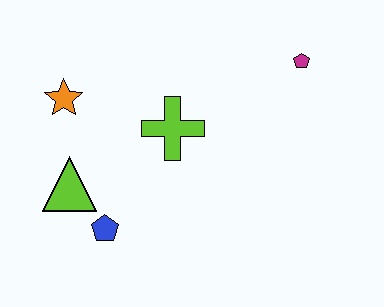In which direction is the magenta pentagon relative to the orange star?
The magenta pentagon is to the right of the orange star.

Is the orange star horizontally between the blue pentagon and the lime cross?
No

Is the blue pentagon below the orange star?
Yes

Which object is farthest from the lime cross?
The magenta pentagon is farthest from the lime cross.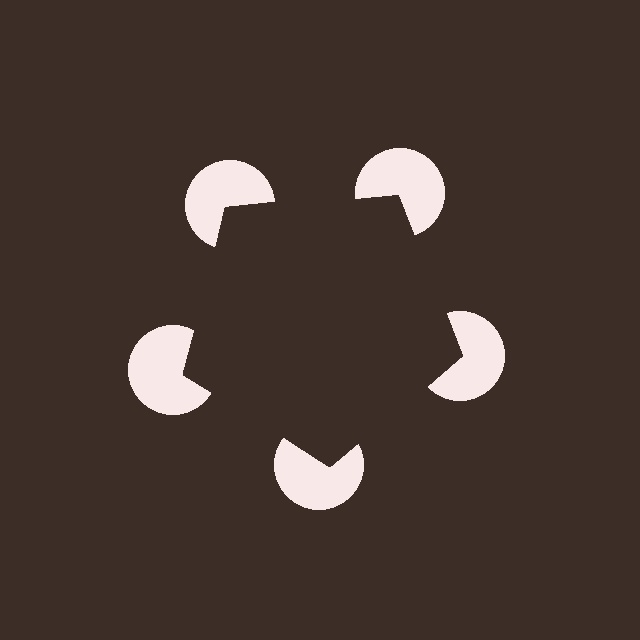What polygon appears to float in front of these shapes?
An illusory pentagon — its edges are inferred from the aligned wedge cuts in the pac-man discs, not physically drawn.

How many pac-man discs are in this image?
There are 5 — one at each vertex of the illusory pentagon.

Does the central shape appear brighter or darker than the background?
It typically appears slightly darker than the background, even though no actual brightness change is drawn.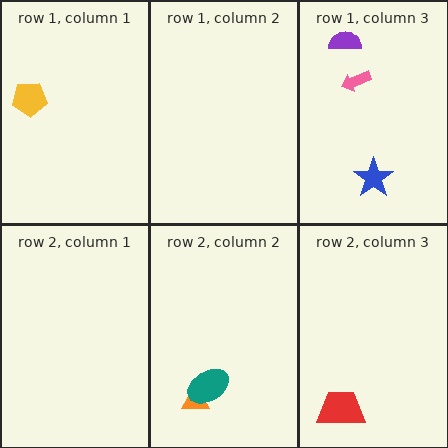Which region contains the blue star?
The row 1, column 3 region.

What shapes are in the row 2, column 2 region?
The orange triangle, the teal ellipse.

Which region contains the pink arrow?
The row 1, column 3 region.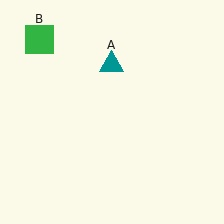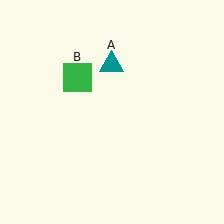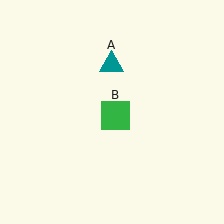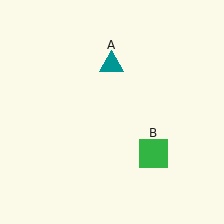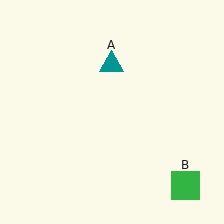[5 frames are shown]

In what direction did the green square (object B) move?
The green square (object B) moved down and to the right.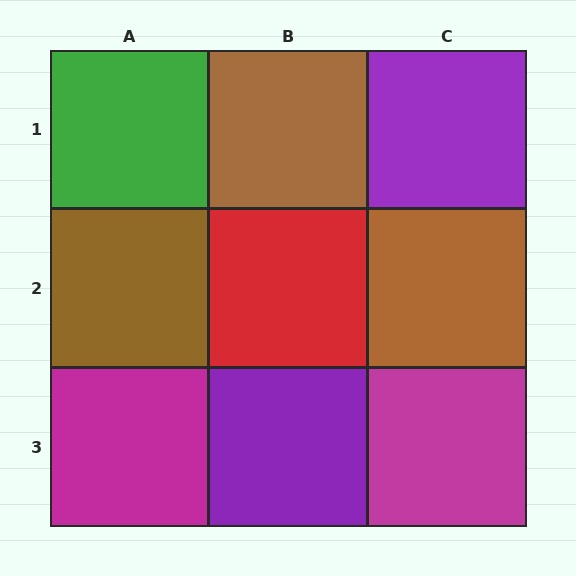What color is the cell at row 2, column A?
Brown.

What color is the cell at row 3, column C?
Magenta.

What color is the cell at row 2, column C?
Brown.